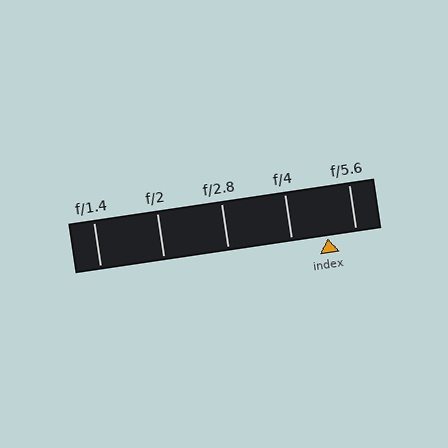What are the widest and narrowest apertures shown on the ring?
The widest aperture shown is f/1.4 and the narrowest is f/5.6.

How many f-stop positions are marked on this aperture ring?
There are 5 f-stop positions marked.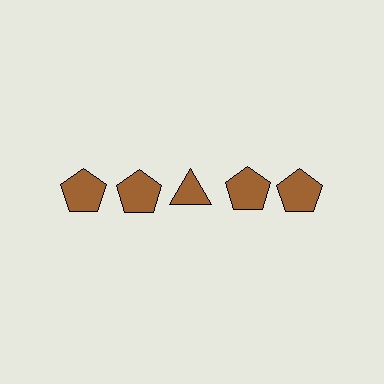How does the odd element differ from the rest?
It has a different shape: triangle instead of pentagon.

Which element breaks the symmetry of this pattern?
The brown triangle in the top row, center column breaks the symmetry. All other shapes are brown pentagons.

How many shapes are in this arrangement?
There are 5 shapes arranged in a grid pattern.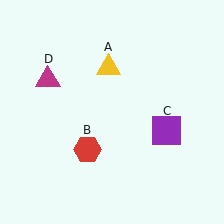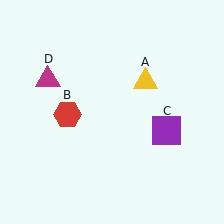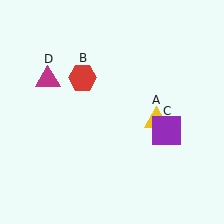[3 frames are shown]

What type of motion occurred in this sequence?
The yellow triangle (object A), red hexagon (object B) rotated clockwise around the center of the scene.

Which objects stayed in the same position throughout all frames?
Purple square (object C) and magenta triangle (object D) remained stationary.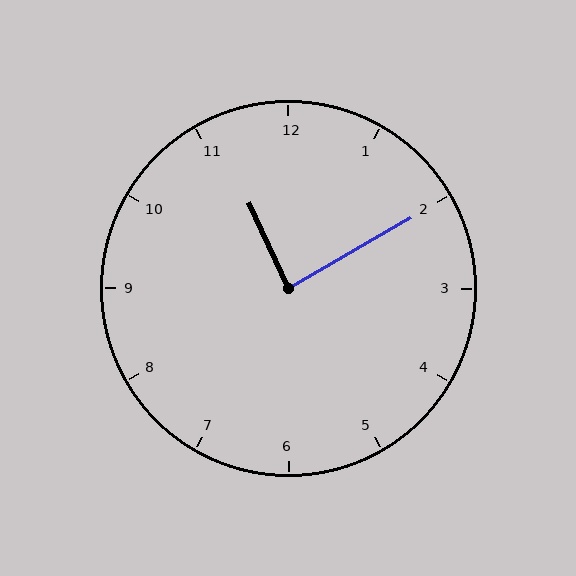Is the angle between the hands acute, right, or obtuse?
It is right.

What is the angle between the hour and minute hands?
Approximately 85 degrees.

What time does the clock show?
11:10.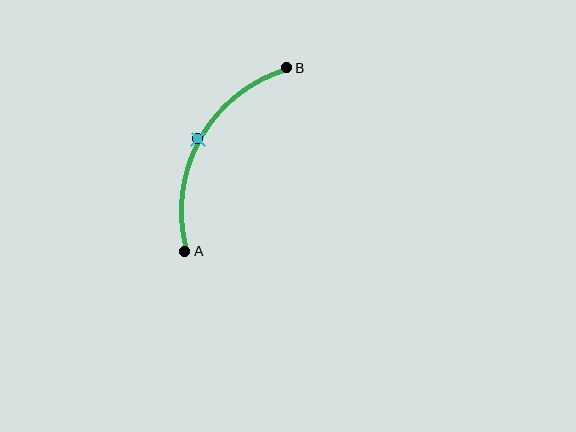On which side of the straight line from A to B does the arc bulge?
The arc bulges to the left of the straight line connecting A and B.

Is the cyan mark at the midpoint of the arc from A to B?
Yes. The cyan mark lies on the arc at equal arc-length from both A and B — it is the arc midpoint.